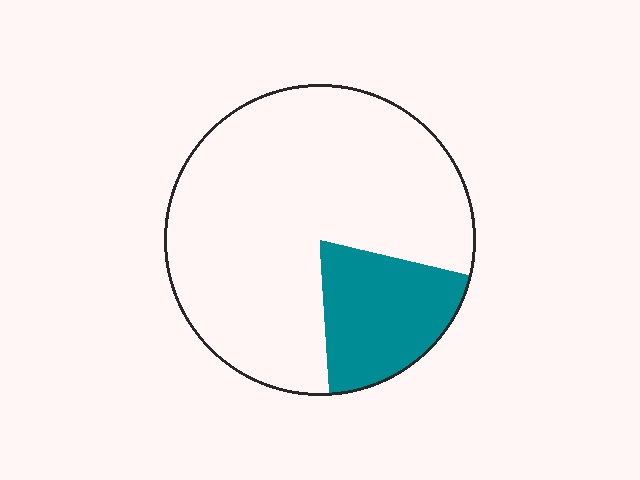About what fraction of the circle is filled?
About one fifth (1/5).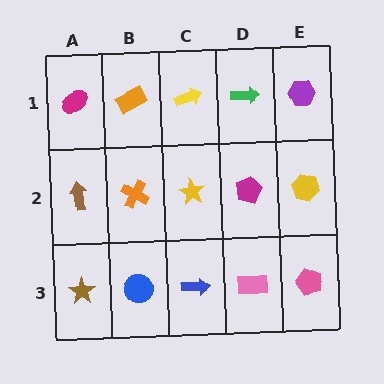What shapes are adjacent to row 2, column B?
An orange rectangle (row 1, column B), a blue circle (row 3, column B), a brown arrow (row 2, column A), a yellow star (row 2, column C).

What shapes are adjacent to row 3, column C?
A yellow star (row 2, column C), a blue circle (row 3, column B), a pink rectangle (row 3, column D).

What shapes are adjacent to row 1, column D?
A magenta pentagon (row 2, column D), a yellow arrow (row 1, column C), a purple hexagon (row 1, column E).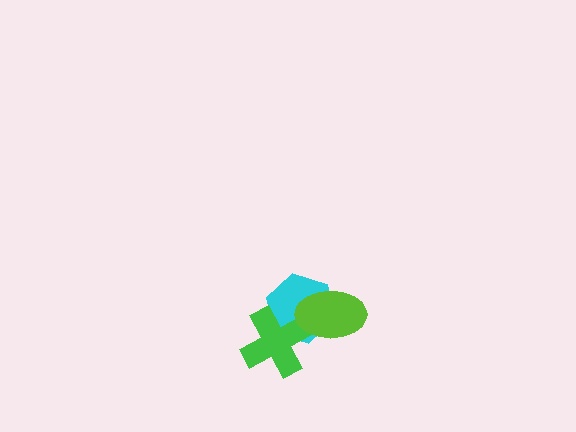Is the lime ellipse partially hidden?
No, no other shape covers it.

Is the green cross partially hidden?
Yes, it is partially covered by another shape.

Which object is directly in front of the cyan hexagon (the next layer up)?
The green cross is directly in front of the cyan hexagon.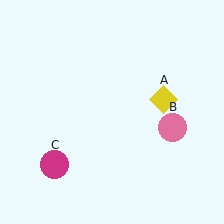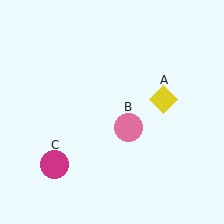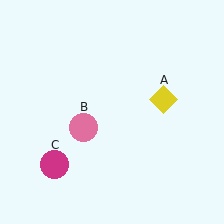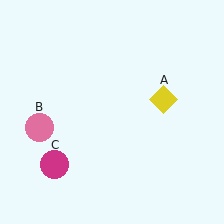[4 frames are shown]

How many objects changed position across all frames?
1 object changed position: pink circle (object B).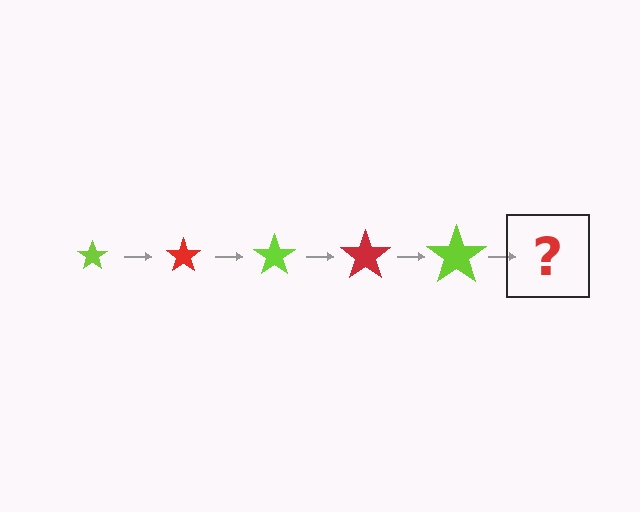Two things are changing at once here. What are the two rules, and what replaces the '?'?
The two rules are that the star grows larger each step and the color cycles through lime and red. The '?' should be a red star, larger than the previous one.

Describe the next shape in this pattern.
It should be a red star, larger than the previous one.